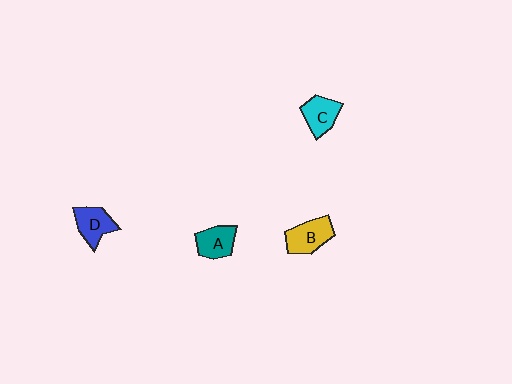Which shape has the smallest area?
Shape C (cyan).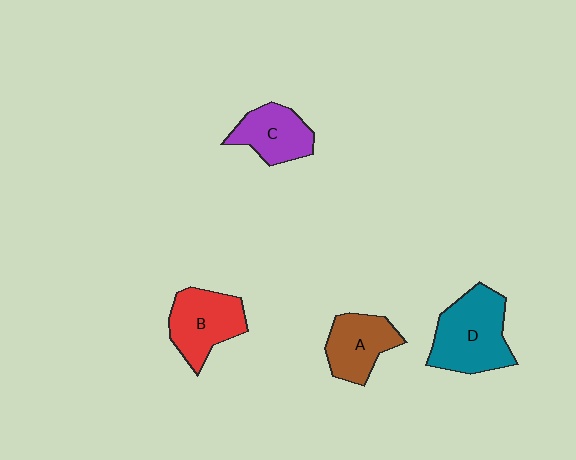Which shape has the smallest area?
Shape C (purple).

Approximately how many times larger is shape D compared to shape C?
Approximately 1.5 times.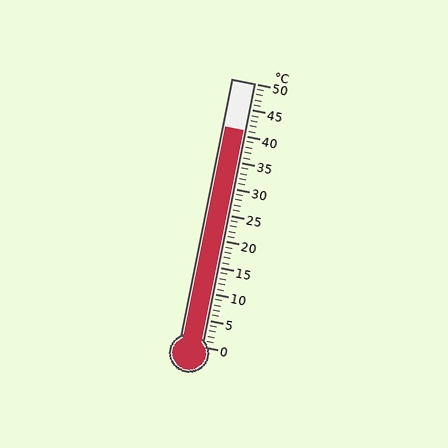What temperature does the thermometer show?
The thermometer shows approximately 41°C.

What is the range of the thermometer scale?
The thermometer scale ranges from 0°C to 50°C.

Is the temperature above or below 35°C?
The temperature is above 35°C.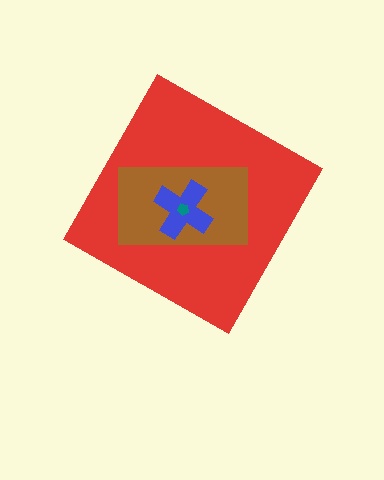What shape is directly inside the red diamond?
The brown rectangle.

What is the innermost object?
The teal pentagon.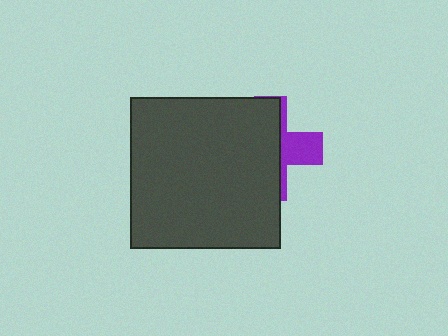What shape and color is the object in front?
The object in front is a dark gray square.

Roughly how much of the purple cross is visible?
A small part of it is visible (roughly 32%).